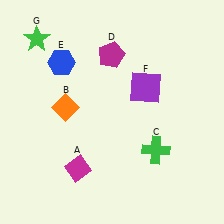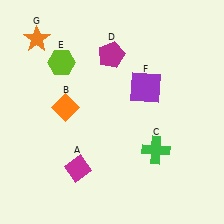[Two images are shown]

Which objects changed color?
E changed from blue to lime. G changed from green to orange.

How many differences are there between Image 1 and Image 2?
There are 2 differences between the two images.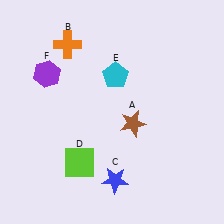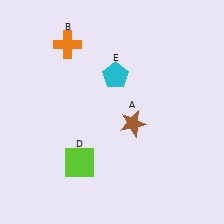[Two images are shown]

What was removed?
The purple hexagon (F), the blue star (C) were removed in Image 2.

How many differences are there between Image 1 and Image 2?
There are 2 differences between the two images.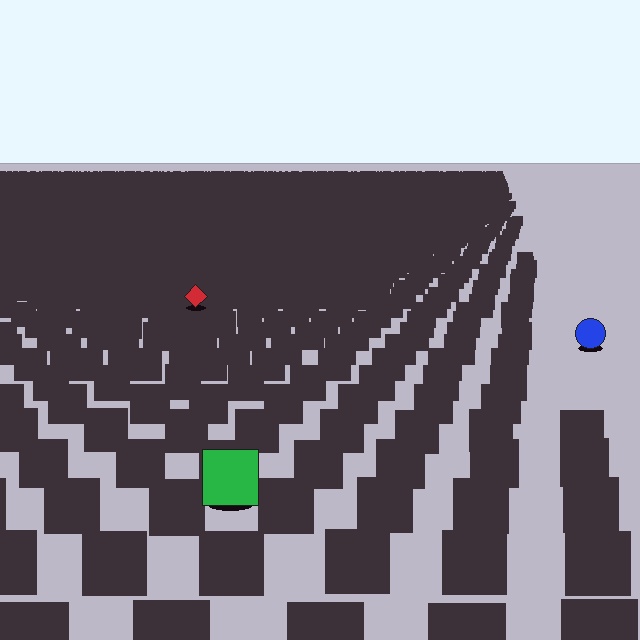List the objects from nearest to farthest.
From nearest to farthest: the green square, the blue circle, the red diamond.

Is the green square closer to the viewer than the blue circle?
Yes. The green square is closer — you can tell from the texture gradient: the ground texture is coarser near it.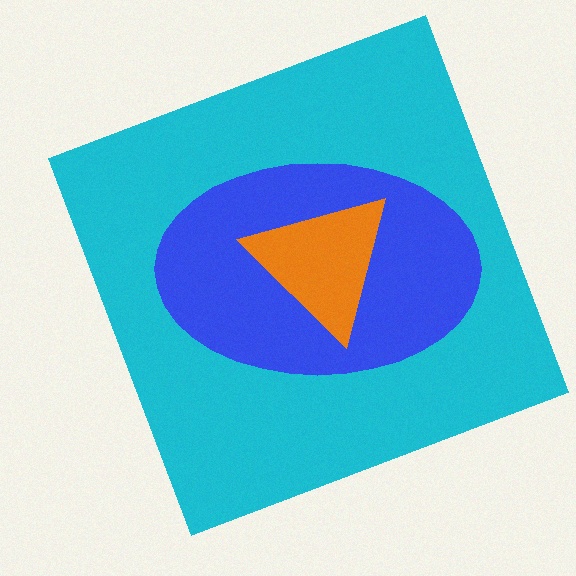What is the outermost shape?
The cyan square.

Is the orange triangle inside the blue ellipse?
Yes.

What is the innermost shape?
The orange triangle.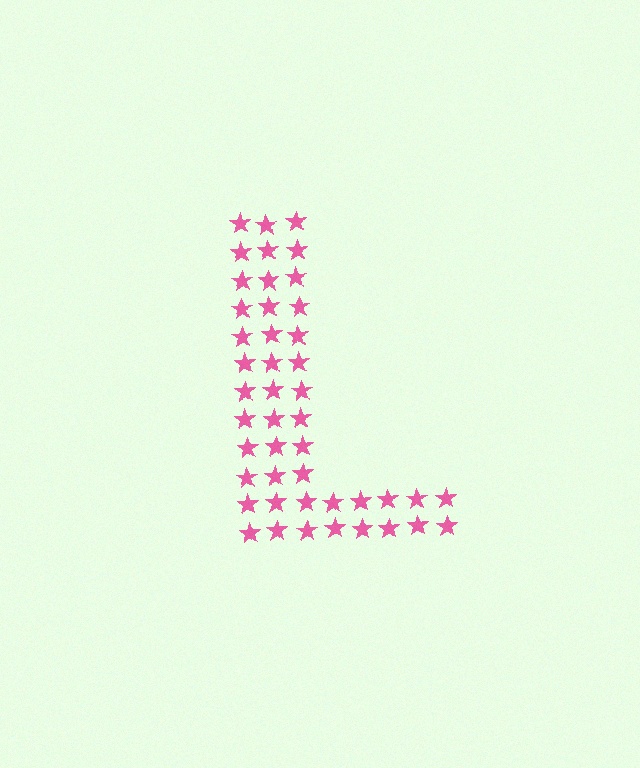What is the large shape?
The large shape is the letter L.